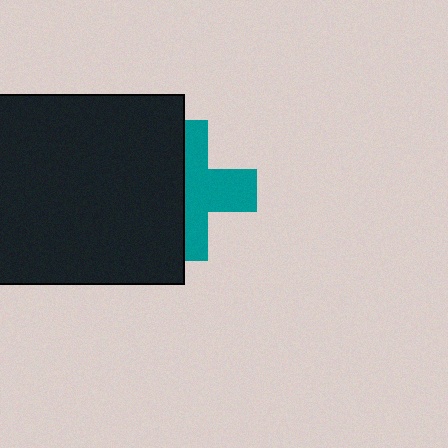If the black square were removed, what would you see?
You would see the complete teal cross.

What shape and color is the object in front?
The object in front is a black square.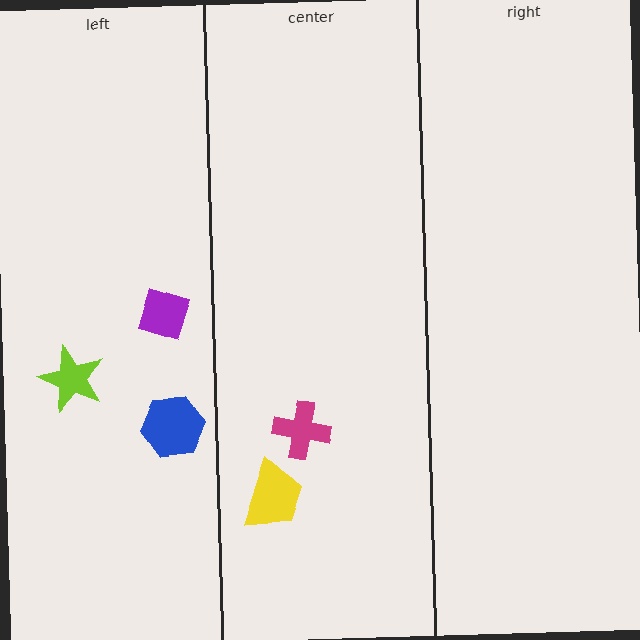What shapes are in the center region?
The magenta cross, the yellow trapezoid.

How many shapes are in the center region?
2.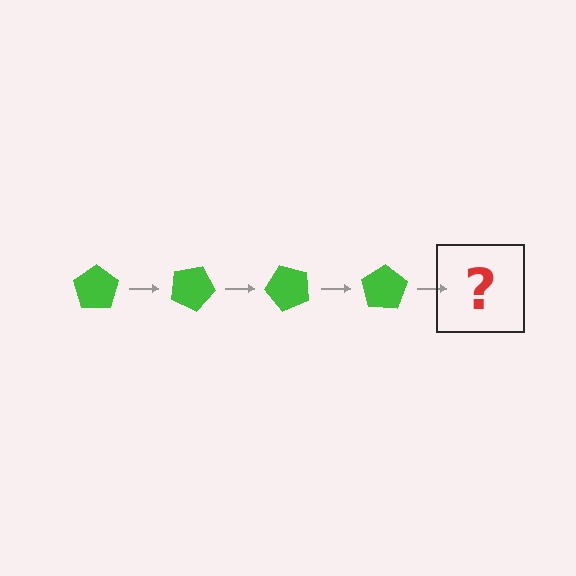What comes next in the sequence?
The next element should be a green pentagon rotated 100 degrees.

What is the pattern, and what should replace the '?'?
The pattern is that the pentagon rotates 25 degrees each step. The '?' should be a green pentagon rotated 100 degrees.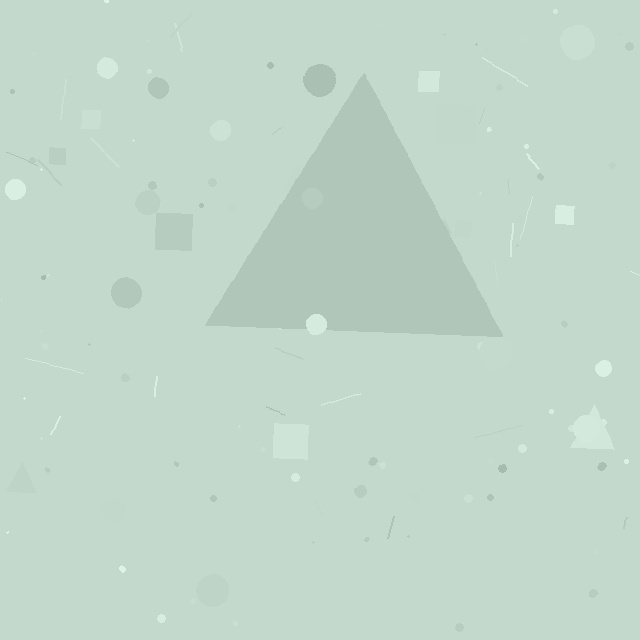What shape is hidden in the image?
A triangle is hidden in the image.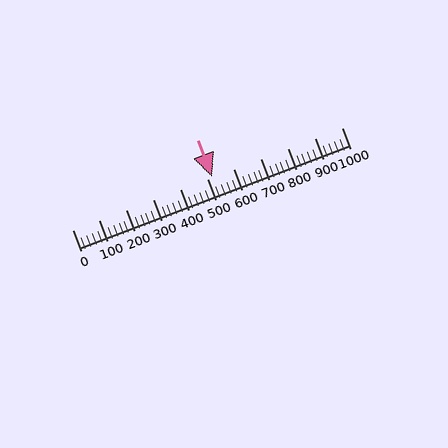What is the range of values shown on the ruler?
The ruler shows values from 0 to 1000.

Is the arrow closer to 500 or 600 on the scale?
The arrow is closer to 500.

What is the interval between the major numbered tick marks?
The major tick marks are spaced 100 units apart.